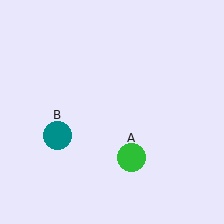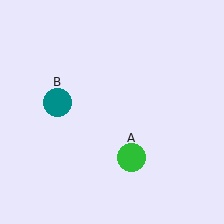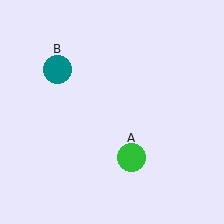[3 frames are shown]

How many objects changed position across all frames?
1 object changed position: teal circle (object B).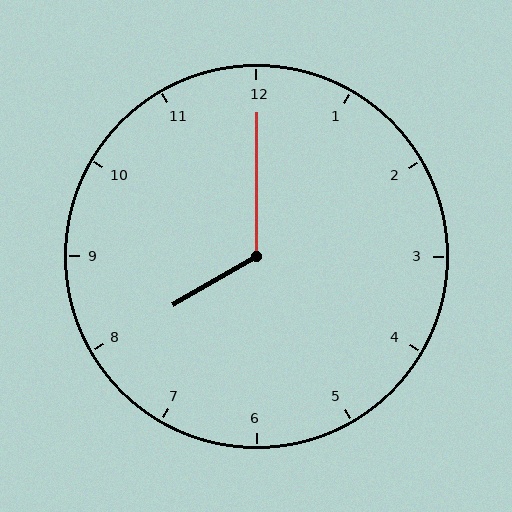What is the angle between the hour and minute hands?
Approximately 120 degrees.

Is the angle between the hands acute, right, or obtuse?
It is obtuse.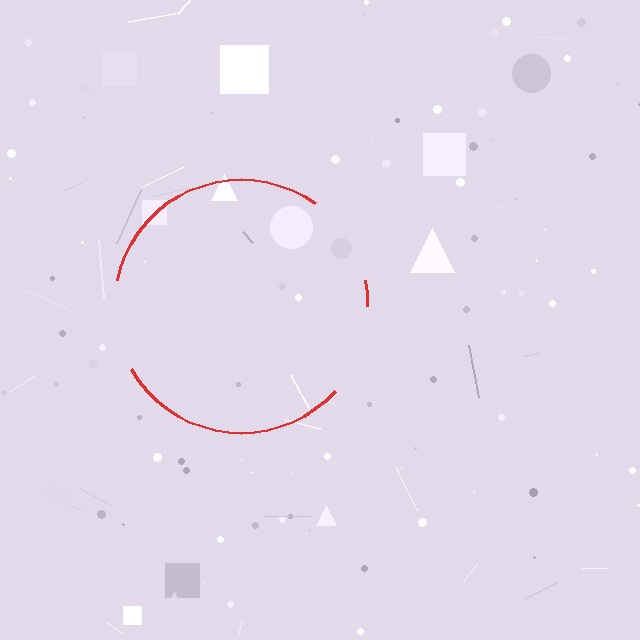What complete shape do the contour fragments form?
The contour fragments form a circle.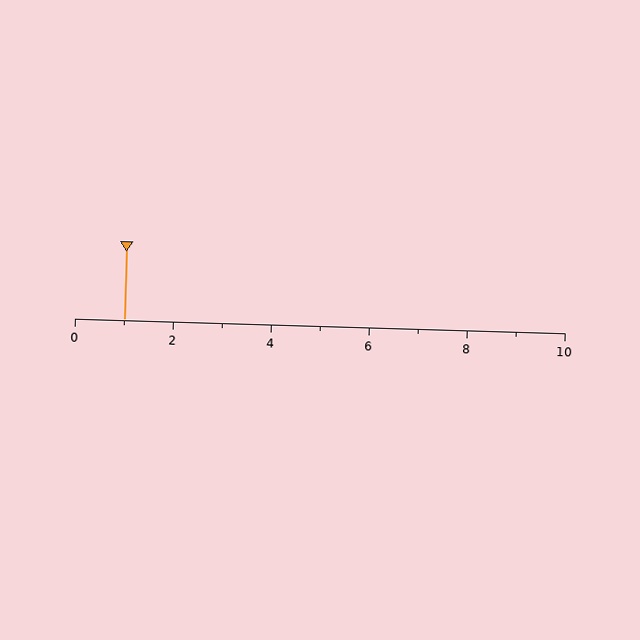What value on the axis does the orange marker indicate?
The marker indicates approximately 1.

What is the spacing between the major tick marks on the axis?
The major ticks are spaced 2 apart.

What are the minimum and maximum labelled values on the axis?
The axis runs from 0 to 10.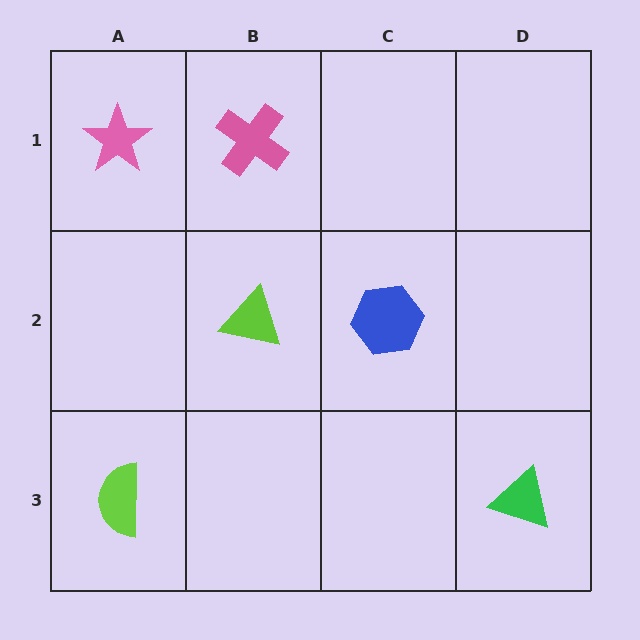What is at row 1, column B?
A pink cross.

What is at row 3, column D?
A green triangle.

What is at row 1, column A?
A pink star.